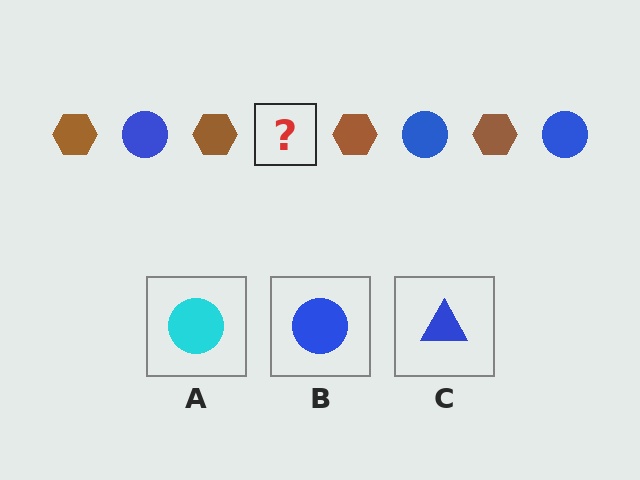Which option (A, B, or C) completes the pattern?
B.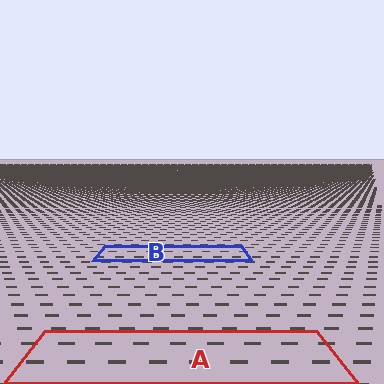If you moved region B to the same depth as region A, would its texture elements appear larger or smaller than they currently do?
They would appear larger. At a closer depth, the same texture elements are projected at a bigger on-screen size.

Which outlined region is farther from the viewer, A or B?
Region B is farther from the viewer — the texture elements inside it appear smaller and more densely packed.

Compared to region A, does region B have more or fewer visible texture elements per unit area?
Region B has more texture elements per unit area — they are packed more densely because it is farther away.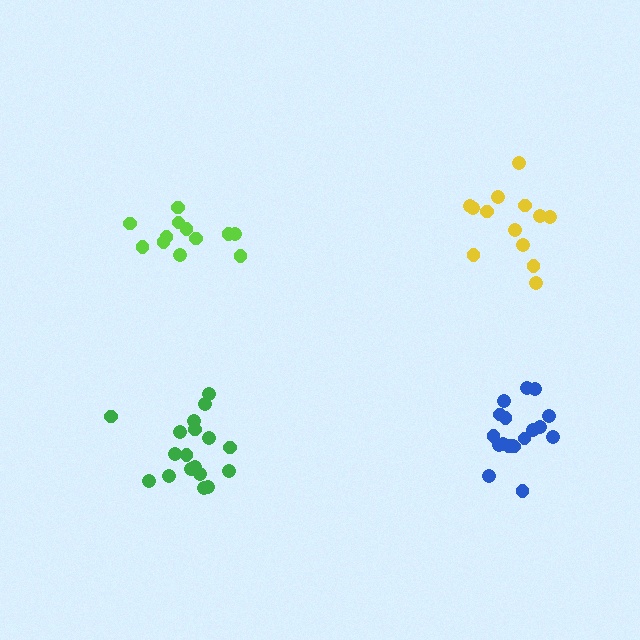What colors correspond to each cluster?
The clusters are colored: blue, yellow, lime, green.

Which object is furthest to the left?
The lime cluster is leftmost.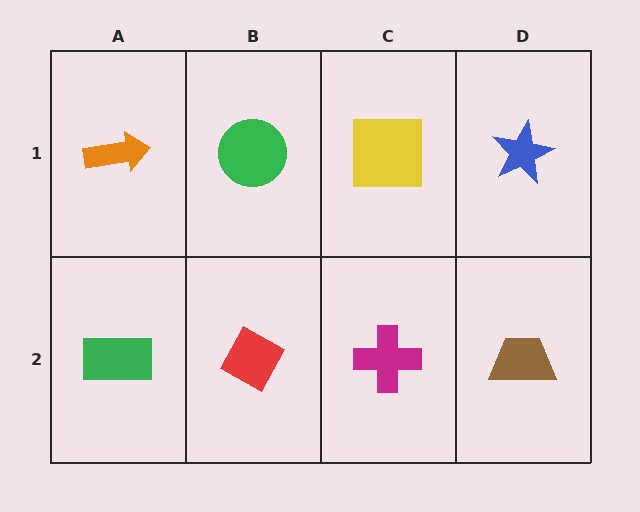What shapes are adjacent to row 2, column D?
A blue star (row 1, column D), a magenta cross (row 2, column C).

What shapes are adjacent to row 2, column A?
An orange arrow (row 1, column A), a red diamond (row 2, column B).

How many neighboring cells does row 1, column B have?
3.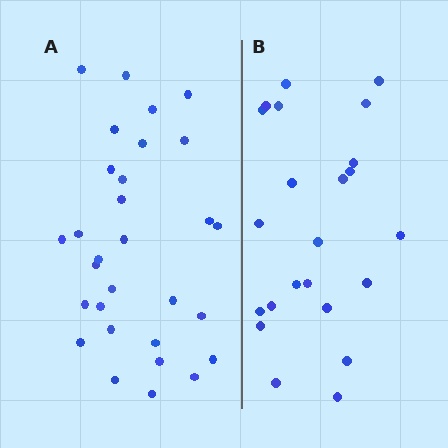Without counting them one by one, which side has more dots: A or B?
Region A (the left region) has more dots.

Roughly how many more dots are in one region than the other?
Region A has roughly 8 or so more dots than region B.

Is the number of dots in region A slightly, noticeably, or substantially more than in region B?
Region A has noticeably more, but not dramatically so. The ratio is roughly 1.3 to 1.